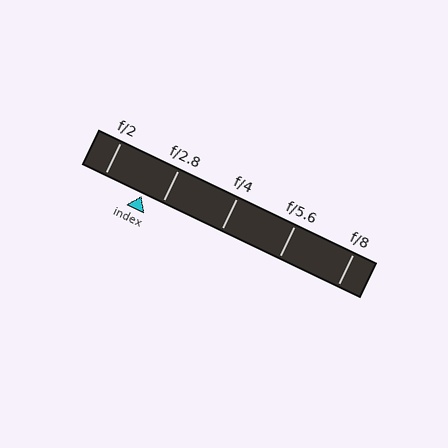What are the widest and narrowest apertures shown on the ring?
The widest aperture shown is f/2 and the narrowest is f/8.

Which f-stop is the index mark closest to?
The index mark is closest to f/2.8.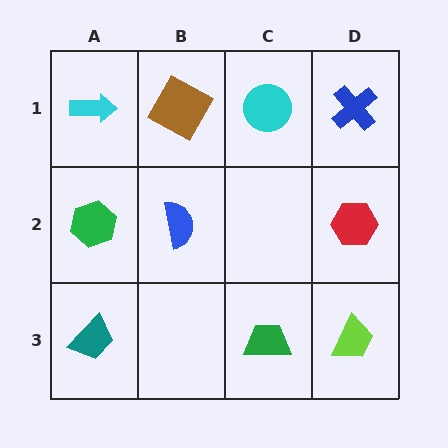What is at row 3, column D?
A lime trapezoid.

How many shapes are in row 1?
4 shapes.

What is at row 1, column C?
A cyan circle.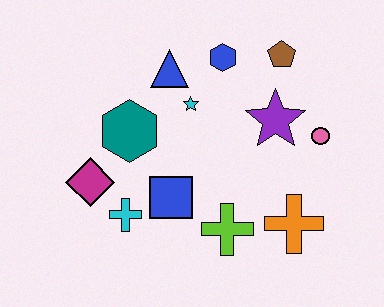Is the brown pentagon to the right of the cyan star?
Yes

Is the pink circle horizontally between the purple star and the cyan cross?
No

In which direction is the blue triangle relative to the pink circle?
The blue triangle is to the left of the pink circle.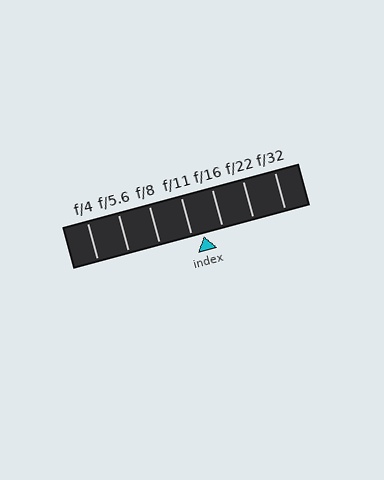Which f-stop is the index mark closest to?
The index mark is closest to f/11.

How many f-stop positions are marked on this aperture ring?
There are 7 f-stop positions marked.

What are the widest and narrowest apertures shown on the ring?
The widest aperture shown is f/4 and the narrowest is f/32.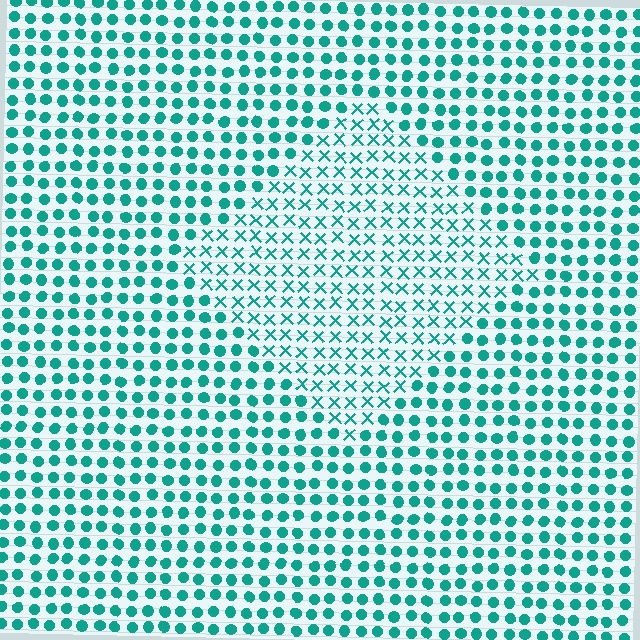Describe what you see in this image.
The image is filled with small teal elements arranged in a uniform grid. A diamond-shaped region contains X marks, while the surrounding area contains circles. The boundary is defined purely by the change in element shape.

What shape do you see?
I see a diamond.